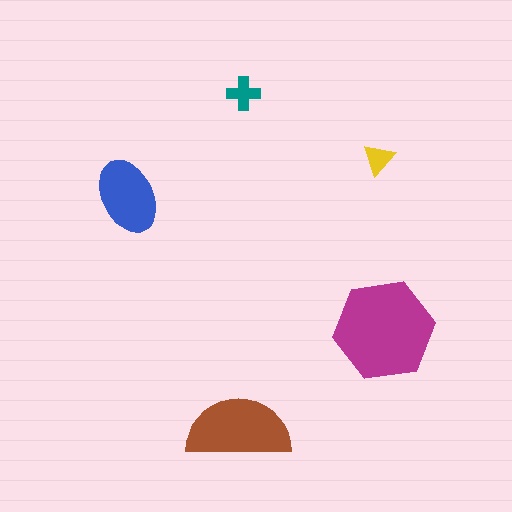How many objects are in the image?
There are 5 objects in the image.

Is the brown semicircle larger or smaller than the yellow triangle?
Larger.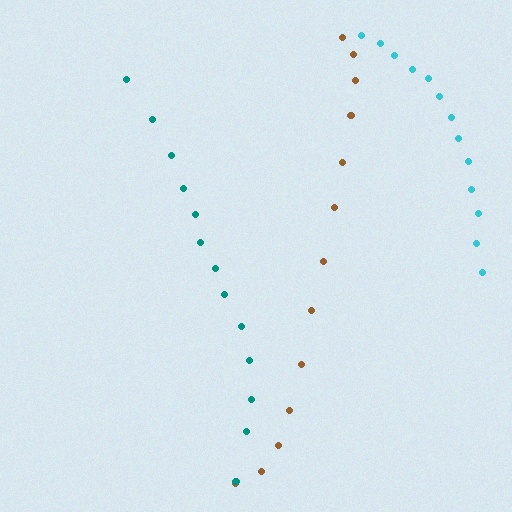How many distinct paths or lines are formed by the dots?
There are 3 distinct paths.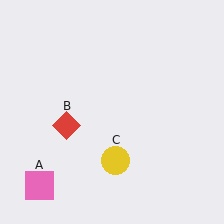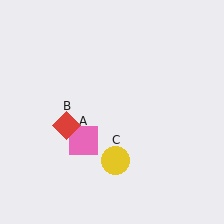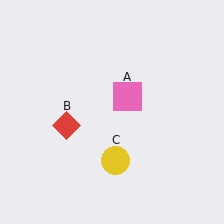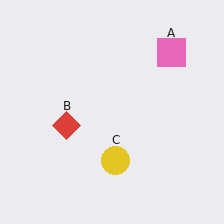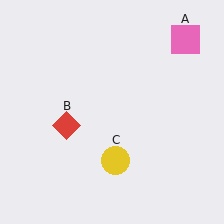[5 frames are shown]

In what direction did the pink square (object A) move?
The pink square (object A) moved up and to the right.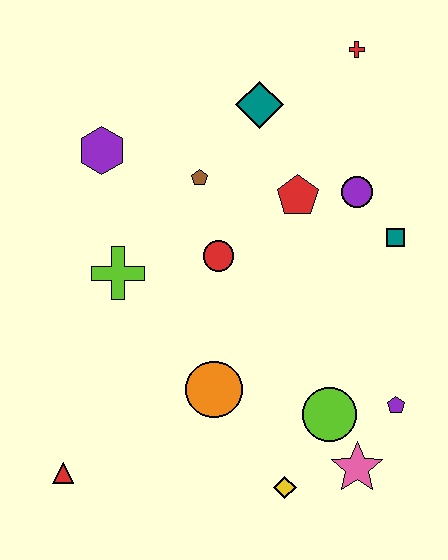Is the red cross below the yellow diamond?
No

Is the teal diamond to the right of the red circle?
Yes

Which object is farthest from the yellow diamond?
The red cross is farthest from the yellow diamond.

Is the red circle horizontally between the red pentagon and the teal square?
No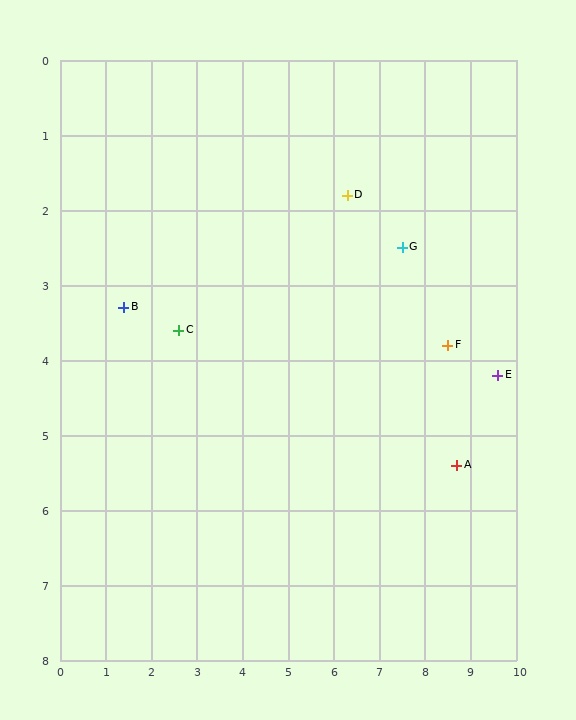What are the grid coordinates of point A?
Point A is at approximately (8.7, 5.4).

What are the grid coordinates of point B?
Point B is at approximately (1.4, 3.3).